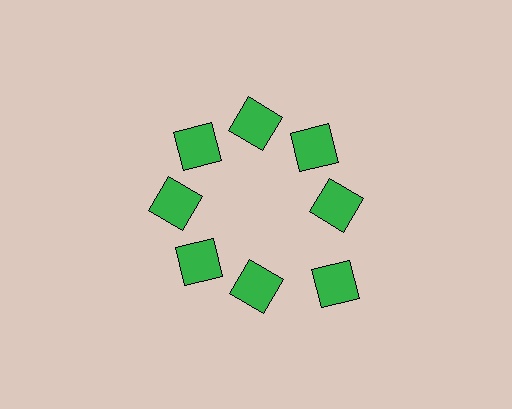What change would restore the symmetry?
The symmetry would be restored by moving it inward, back onto the ring so that all 8 squares sit at equal angles and equal distance from the center.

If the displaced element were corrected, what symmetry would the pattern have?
It would have 8-fold rotational symmetry — the pattern would map onto itself every 45 degrees.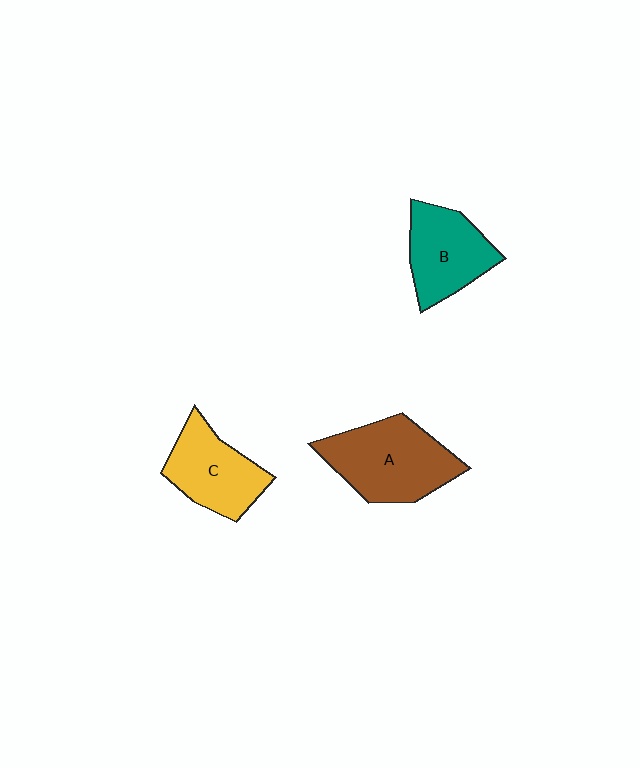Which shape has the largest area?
Shape A (brown).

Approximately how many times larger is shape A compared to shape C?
Approximately 1.3 times.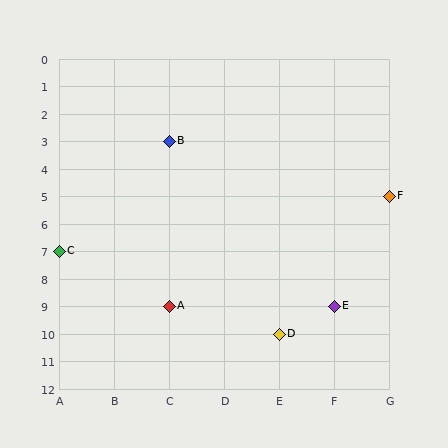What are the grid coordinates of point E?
Point E is at grid coordinates (F, 9).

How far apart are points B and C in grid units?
Points B and C are 2 columns and 4 rows apart (about 4.5 grid units diagonally).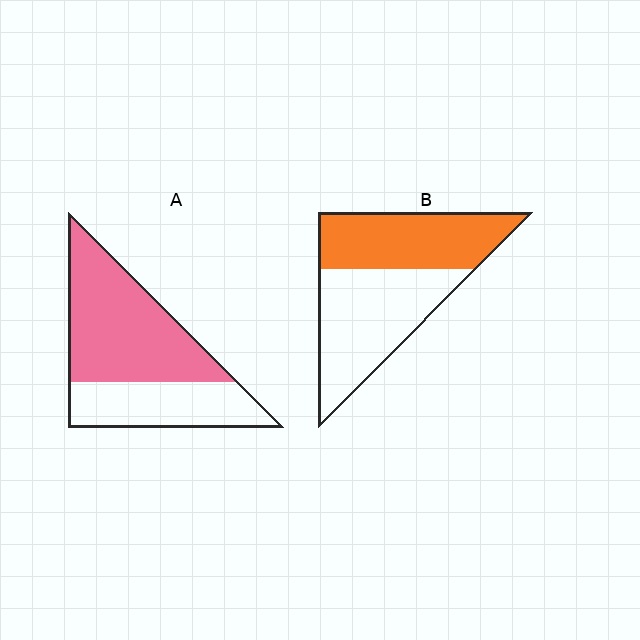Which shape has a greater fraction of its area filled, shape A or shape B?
Shape A.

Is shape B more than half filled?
No.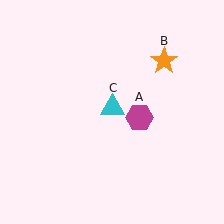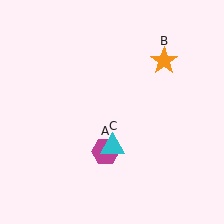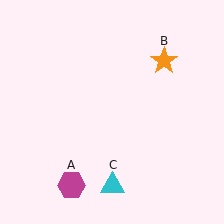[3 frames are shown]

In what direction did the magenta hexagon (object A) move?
The magenta hexagon (object A) moved down and to the left.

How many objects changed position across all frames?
2 objects changed position: magenta hexagon (object A), cyan triangle (object C).